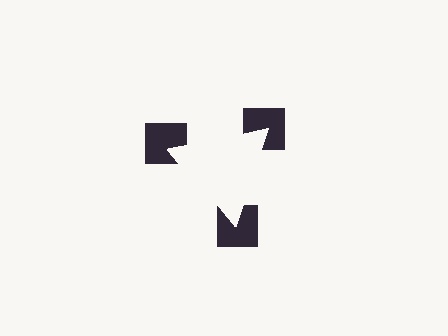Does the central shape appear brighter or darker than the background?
It typically appears slightly brighter than the background, even though no actual brightness change is drawn.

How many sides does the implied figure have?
3 sides.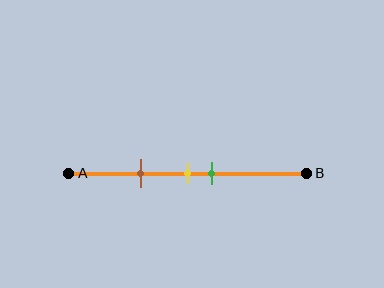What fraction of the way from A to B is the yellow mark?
The yellow mark is approximately 50% (0.5) of the way from A to B.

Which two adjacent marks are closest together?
The yellow and green marks are the closest adjacent pair.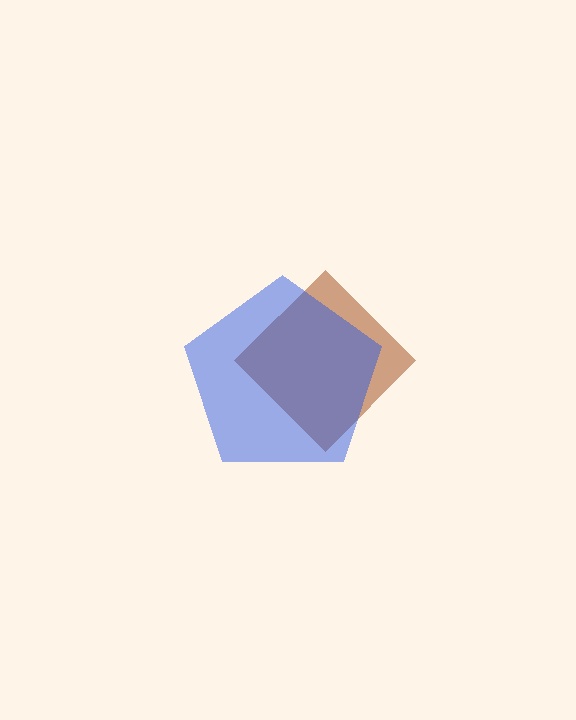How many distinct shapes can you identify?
There are 2 distinct shapes: a brown diamond, a blue pentagon.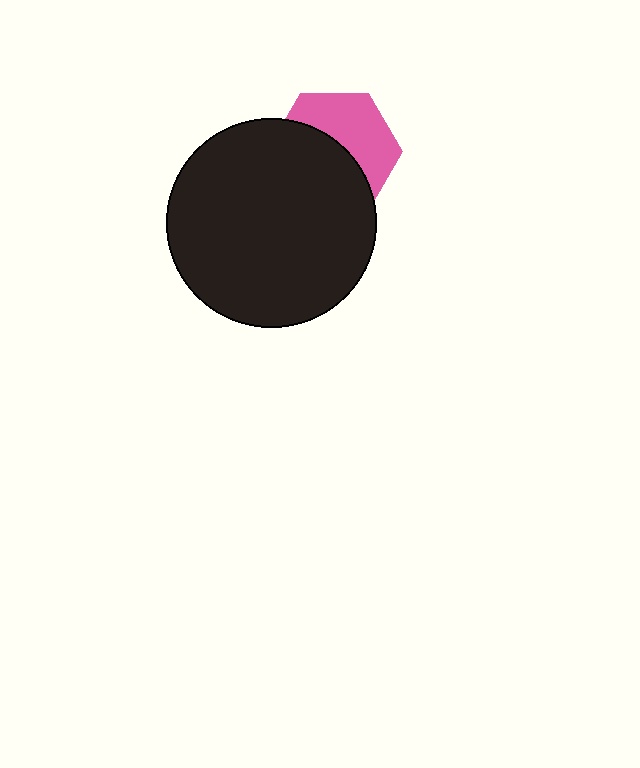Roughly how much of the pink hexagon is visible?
About half of it is visible (roughly 46%).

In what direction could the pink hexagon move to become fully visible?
The pink hexagon could move up. That would shift it out from behind the black circle entirely.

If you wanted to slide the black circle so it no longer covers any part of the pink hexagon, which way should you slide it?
Slide it down — that is the most direct way to separate the two shapes.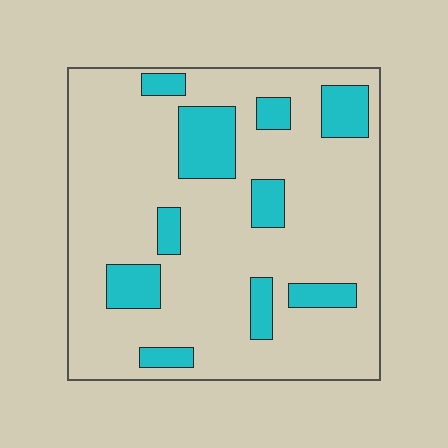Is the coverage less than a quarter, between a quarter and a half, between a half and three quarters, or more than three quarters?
Less than a quarter.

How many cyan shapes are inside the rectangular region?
10.